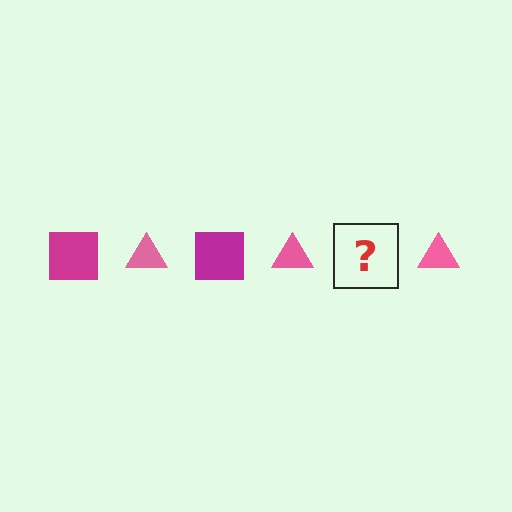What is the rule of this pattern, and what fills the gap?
The rule is that the pattern alternates between magenta square and pink triangle. The gap should be filled with a magenta square.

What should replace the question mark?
The question mark should be replaced with a magenta square.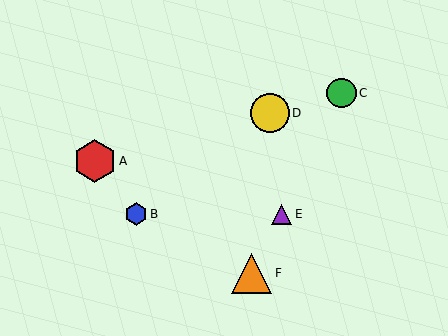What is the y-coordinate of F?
Object F is at y≈273.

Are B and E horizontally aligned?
Yes, both are at y≈214.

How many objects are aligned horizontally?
2 objects (B, E) are aligned horizontally.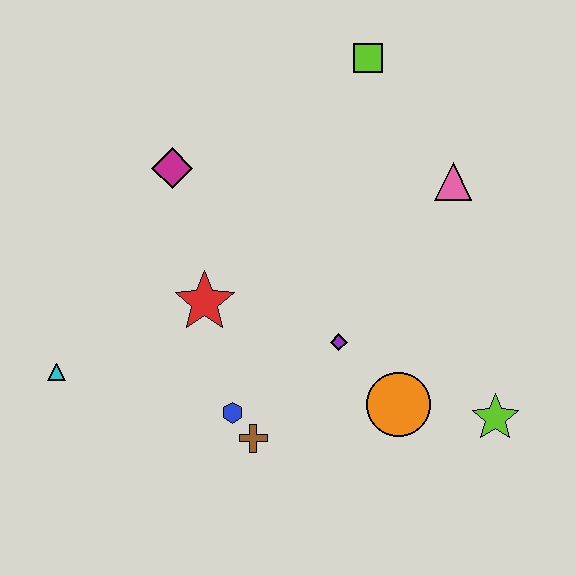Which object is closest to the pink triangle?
The lime square is closest to the pink triangle.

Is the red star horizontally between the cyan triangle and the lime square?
Yes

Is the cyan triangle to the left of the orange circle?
Yes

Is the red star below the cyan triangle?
No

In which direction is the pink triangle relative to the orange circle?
The pink triangle is above the orange circle.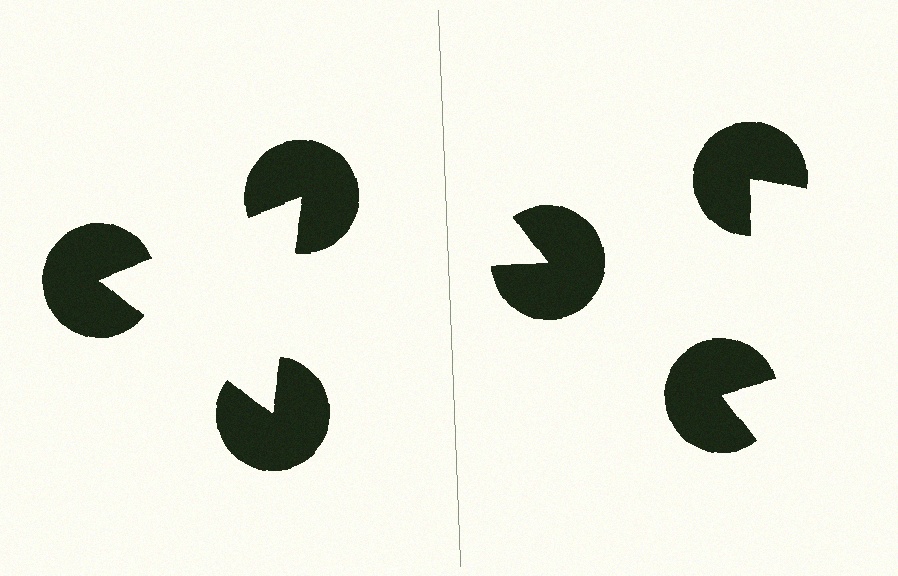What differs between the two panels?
The pac-man discs are positioned identically on both sides; only the wedge orientations differ. On the left they align to a triangle; on the right they are misaligned.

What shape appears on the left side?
An illusory triangle.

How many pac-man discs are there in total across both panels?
6 — 3 on each side.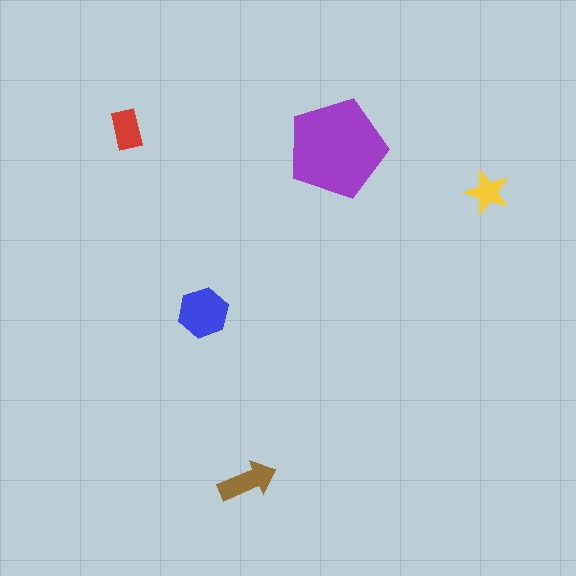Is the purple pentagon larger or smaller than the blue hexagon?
Larger.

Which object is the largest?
The purple pentagon.